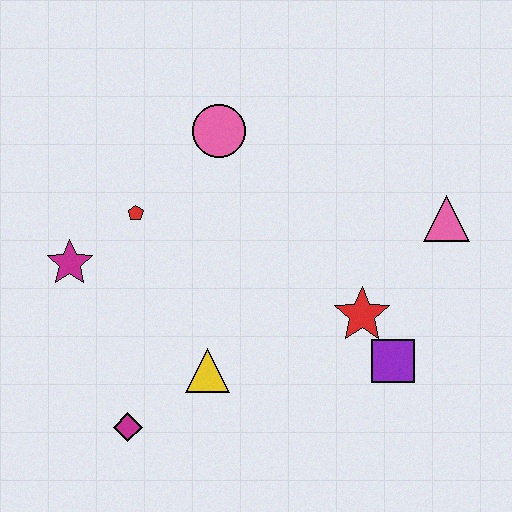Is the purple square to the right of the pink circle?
Yes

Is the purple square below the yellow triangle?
No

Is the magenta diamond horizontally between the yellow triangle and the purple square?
No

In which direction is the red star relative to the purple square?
The red star is above the purple square.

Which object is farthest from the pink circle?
The magenta diamond is farthest from the pink circle.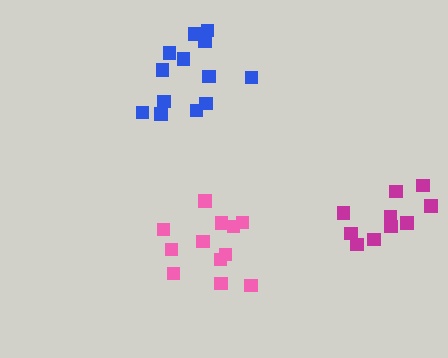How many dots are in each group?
Group 1: 12 dots, Group 2: 13 dots, Group 3: 11 dots (36 total).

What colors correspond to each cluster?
The clusters are colored: pink, blue, magenta.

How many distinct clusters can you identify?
There are 3 distinct clusters.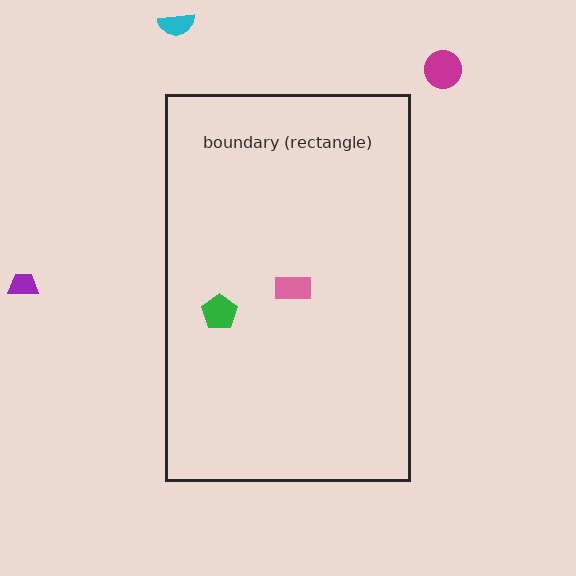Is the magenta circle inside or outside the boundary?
Outside.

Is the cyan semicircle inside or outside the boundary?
Outside.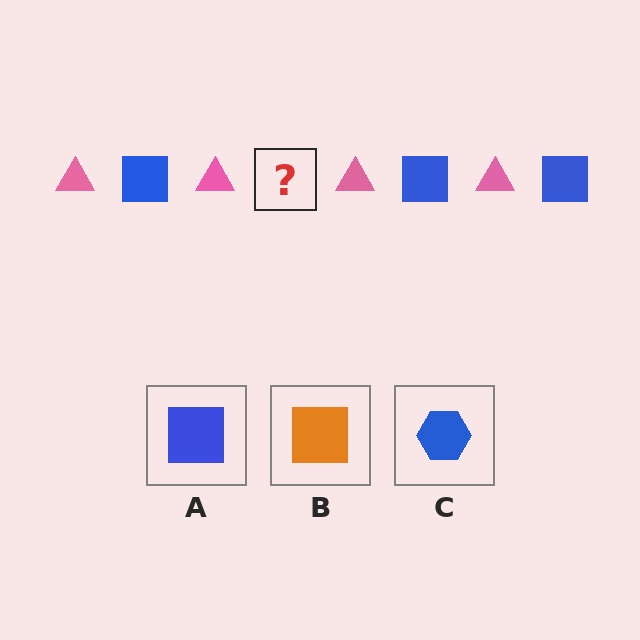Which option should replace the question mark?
Option A.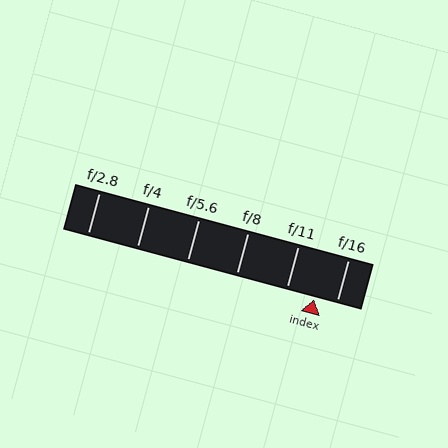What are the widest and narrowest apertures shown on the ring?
The widest aperture shown is f/2.8 and the narrowest is f/16.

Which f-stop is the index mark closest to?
The index mark is closest to f/16.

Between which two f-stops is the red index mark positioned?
The index mark is between f/11 and f/16.